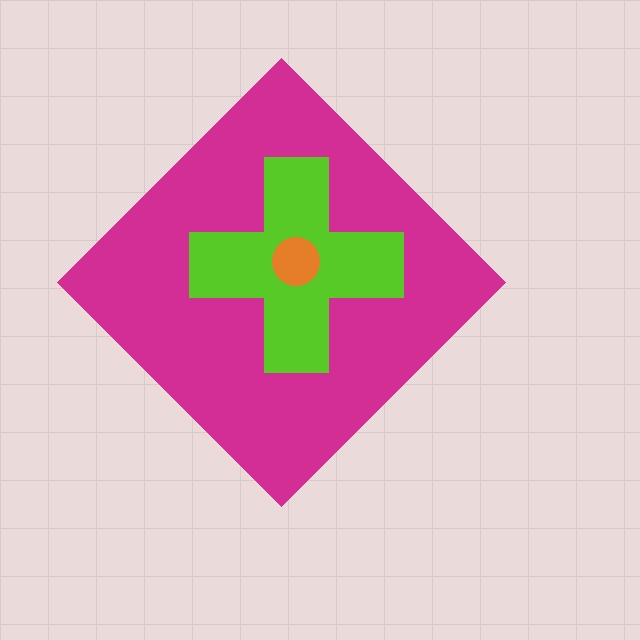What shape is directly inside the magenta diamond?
The lime cross.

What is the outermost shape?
The magenta diamond.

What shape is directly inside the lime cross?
The orange circle.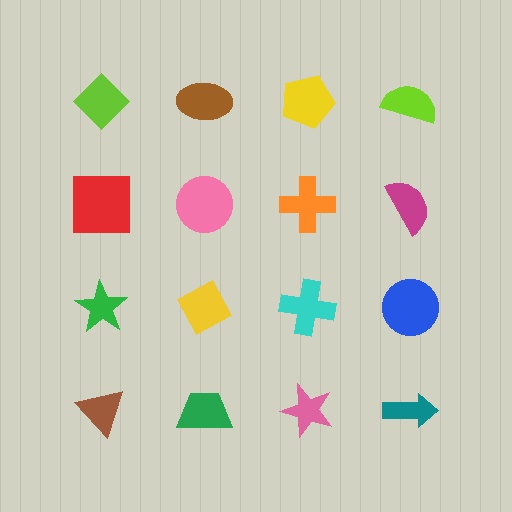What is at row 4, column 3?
A pink star.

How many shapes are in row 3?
4 shapes.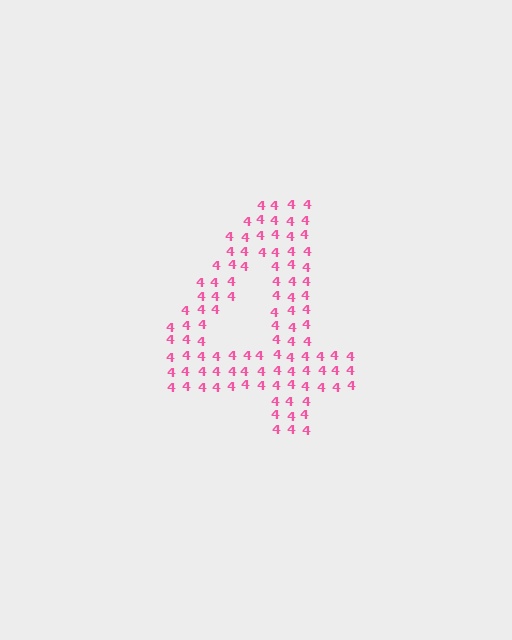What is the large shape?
The large shape is the digit 4.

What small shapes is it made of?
It is made of small digit 4's.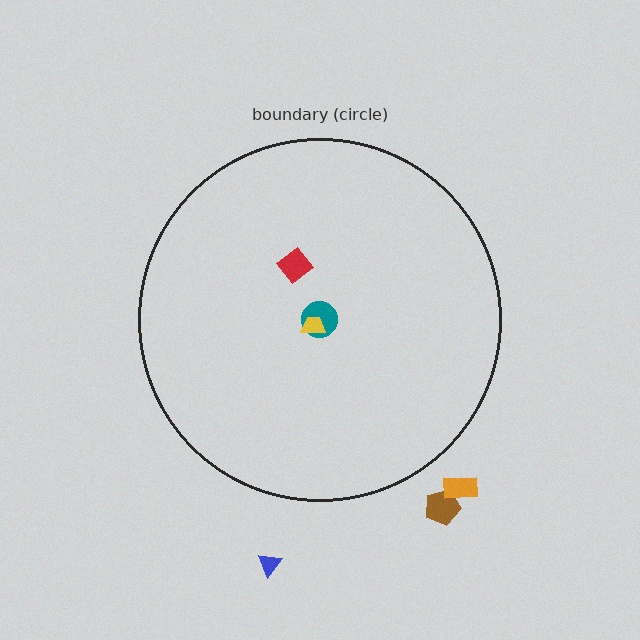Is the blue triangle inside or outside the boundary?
Outside.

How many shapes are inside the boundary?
3 inside, 3 outside.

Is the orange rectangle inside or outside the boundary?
Outside.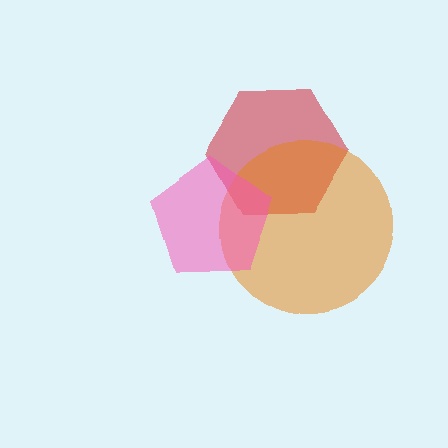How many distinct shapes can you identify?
There are 3 distinct shapes: a red hexagon, an orange circle, a pink pentagon.